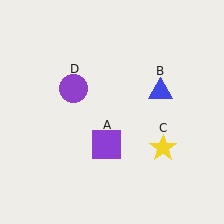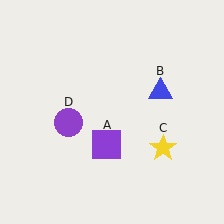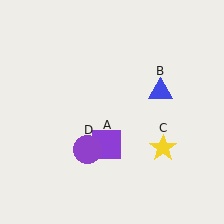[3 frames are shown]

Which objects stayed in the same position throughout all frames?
Purple square (object A) and blue triangle (object B) and yellow star (object C) remained stationary.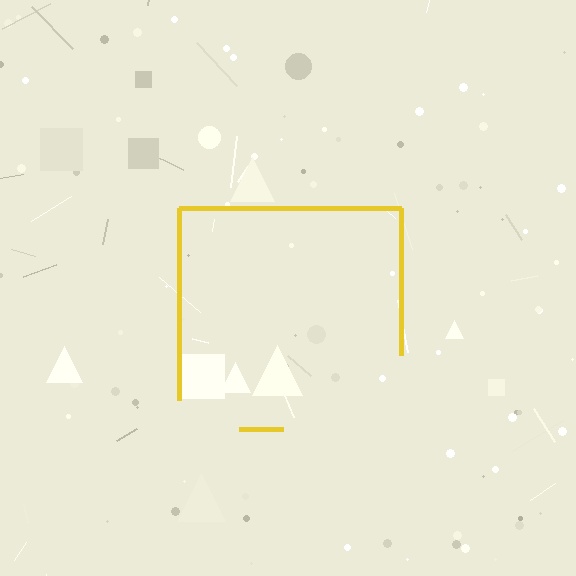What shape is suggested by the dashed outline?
The dashed outline suggests a square.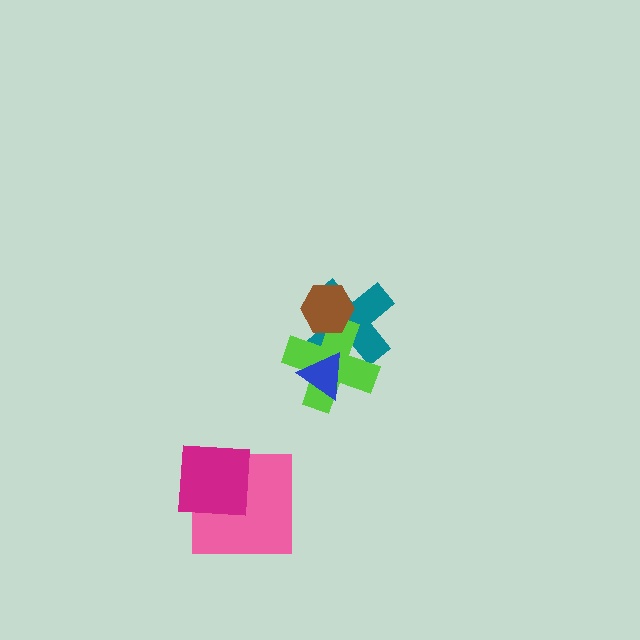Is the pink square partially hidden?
Yes, it is partially covered by another shape.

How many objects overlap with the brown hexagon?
2 objects overlap with the brown hexagon.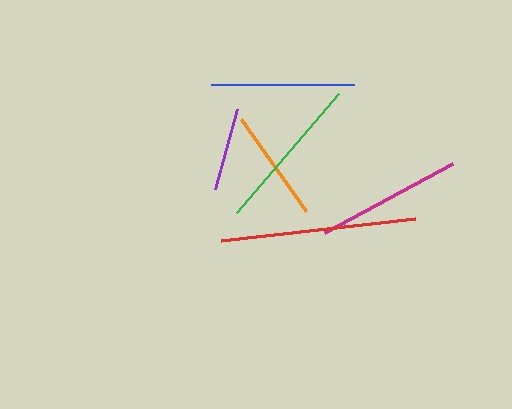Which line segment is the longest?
The red line is the longest at approximately 195 pixels.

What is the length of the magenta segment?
The magenta segment is approximately 145 pixels long.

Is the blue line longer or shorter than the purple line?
The blue line is longer than the purple line.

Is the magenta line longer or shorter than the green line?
The green line is longer than the magenta line.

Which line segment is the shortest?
The purple line is the shortest at approximately 83 pixels.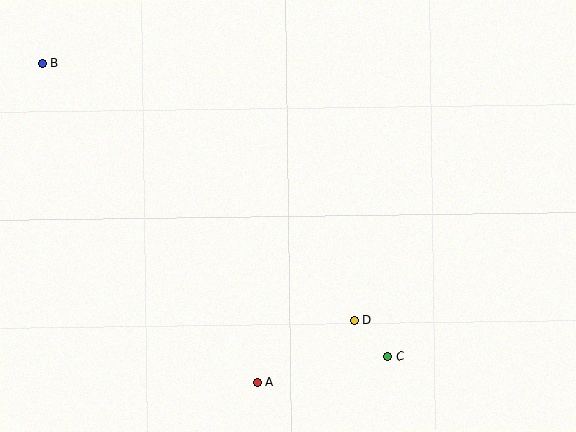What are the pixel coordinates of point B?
Point B is at (42, 63).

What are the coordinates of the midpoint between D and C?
The midpoint between D and C is at (371, 338).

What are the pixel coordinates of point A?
Point A is at (258, 383).